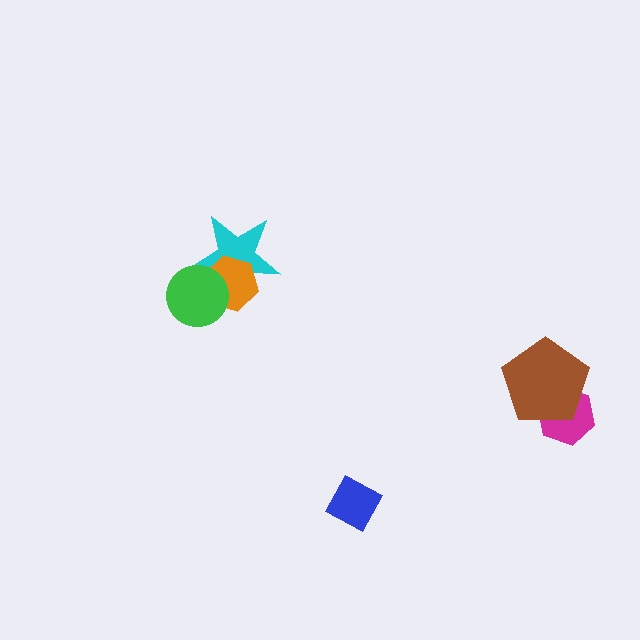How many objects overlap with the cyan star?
2 objects overlap with the cyan star.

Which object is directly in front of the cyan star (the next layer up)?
The orange hexagon is directly in front of the cyan star.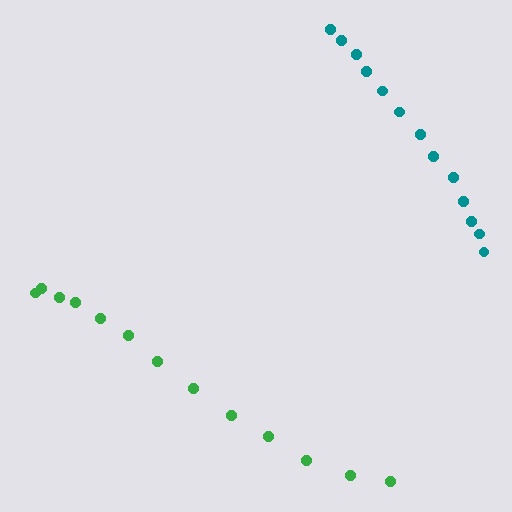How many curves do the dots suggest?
There are 2 distinct paths.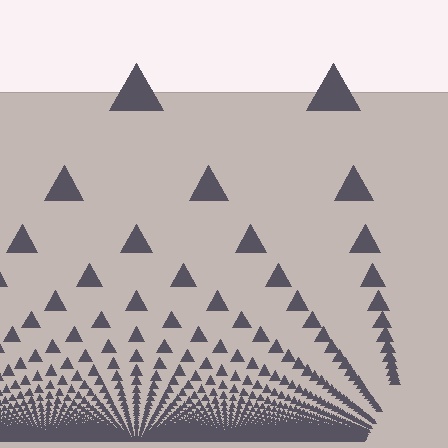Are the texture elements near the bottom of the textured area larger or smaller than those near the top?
Smaller. The gradient is inverted — elements near the bottom are smaller and denser.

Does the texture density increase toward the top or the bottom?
Density increases toward the bottom.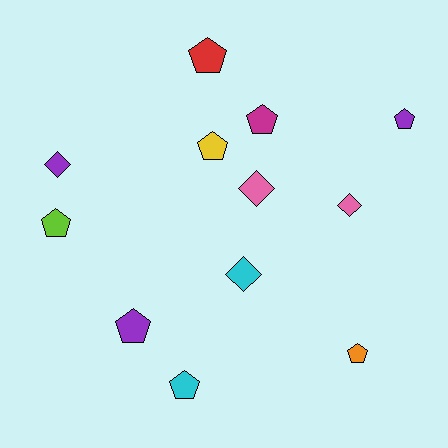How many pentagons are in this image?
There are 8 pentagons.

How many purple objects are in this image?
There are 3 purple objects.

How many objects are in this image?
There are 12 objects.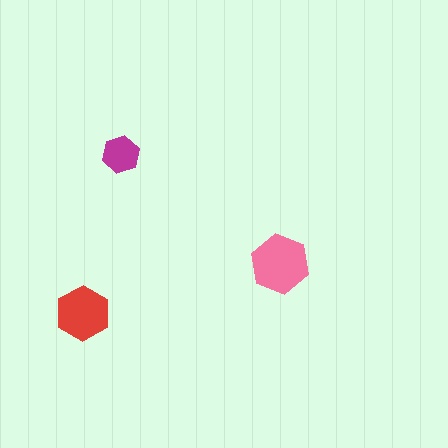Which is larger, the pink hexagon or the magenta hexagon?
The pink one.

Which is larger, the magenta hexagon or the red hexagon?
The red one.